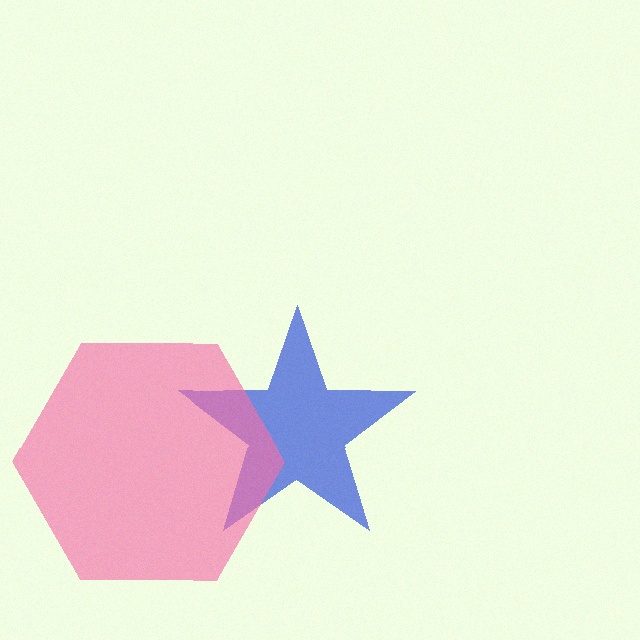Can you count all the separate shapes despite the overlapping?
Yes, there are 2 separate shapes.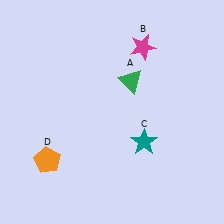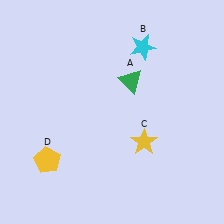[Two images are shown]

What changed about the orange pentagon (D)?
In Image 1, D is orange. In Image 2, it changed to yellow.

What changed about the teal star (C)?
In Image 1, C is teal. In Image 2, it changed to yellow.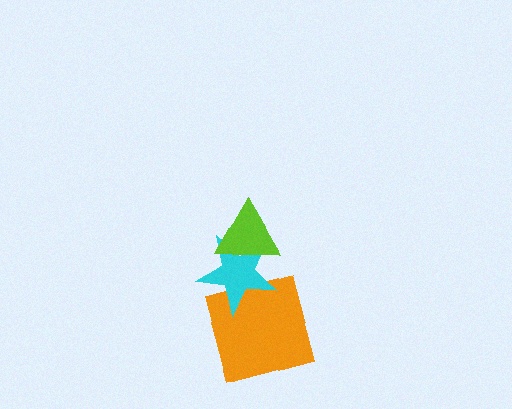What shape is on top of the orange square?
The cyan star is on top of the orange square.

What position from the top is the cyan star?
The cyan star is 2nd from the top.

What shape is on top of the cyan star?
The lime triangle is on top of the cyan star.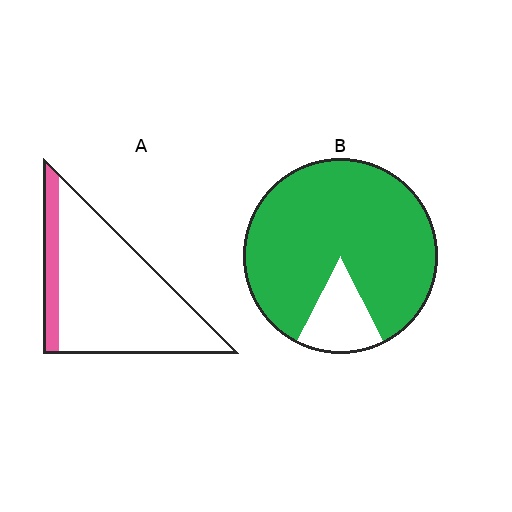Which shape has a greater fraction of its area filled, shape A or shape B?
Shape B.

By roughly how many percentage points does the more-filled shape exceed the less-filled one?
By roughly 70 percentage points (B over A).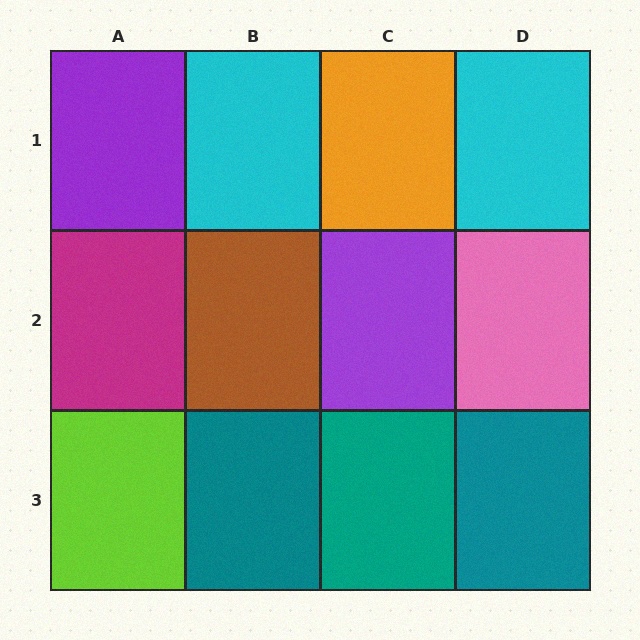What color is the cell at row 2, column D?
Pink.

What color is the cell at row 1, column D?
Cyan.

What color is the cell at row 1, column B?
Cyan.